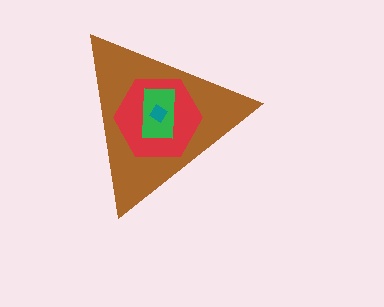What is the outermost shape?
The brown triangle.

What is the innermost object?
The teal diamond.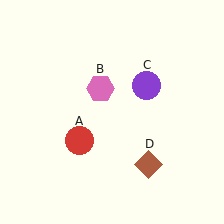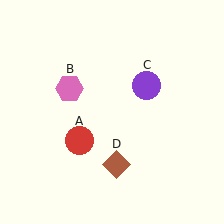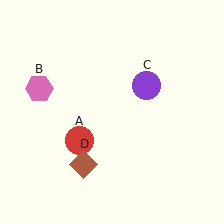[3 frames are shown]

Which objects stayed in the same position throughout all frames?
Red circle (object A) and purple circle (object C) remained stationary.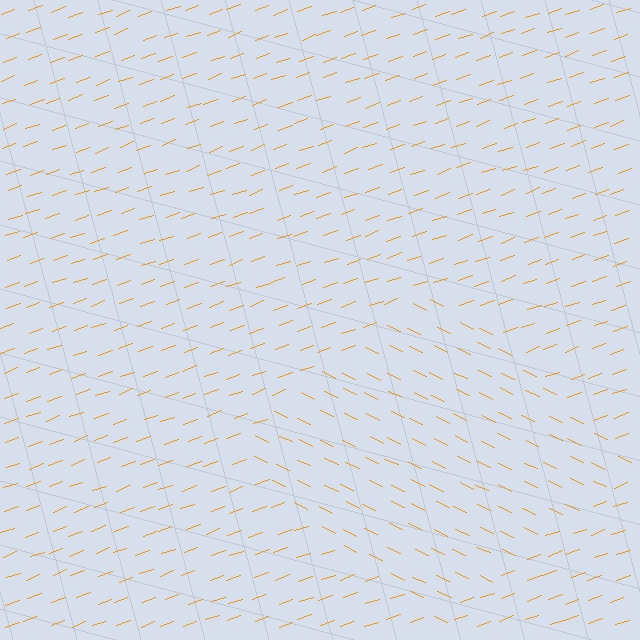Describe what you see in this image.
The image is filled with small orange line segments. A diamond region in the image has lines oriented differently from the surrounding lines, creating a visible texture boundary.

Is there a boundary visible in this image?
Yes, there is a texture boundary formed by a change in line orientation.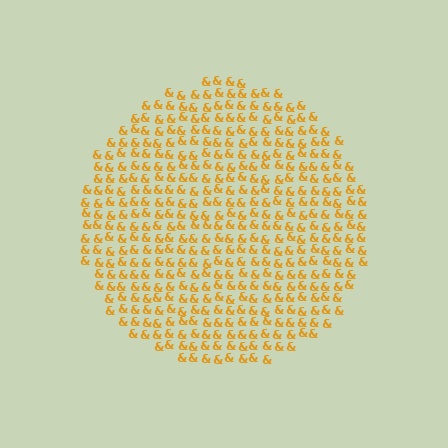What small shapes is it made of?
It is made of small ampersands.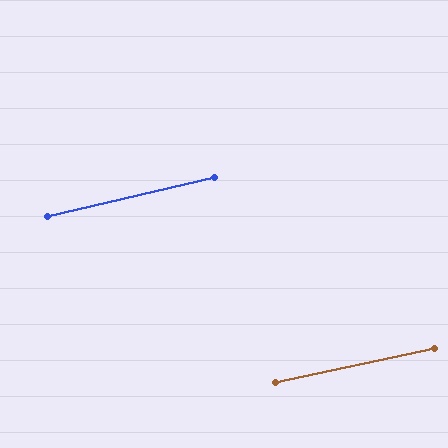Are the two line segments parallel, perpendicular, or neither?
Parallel — their directions differ by only 1.4°.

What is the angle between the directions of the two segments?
Approximately 1 degree.